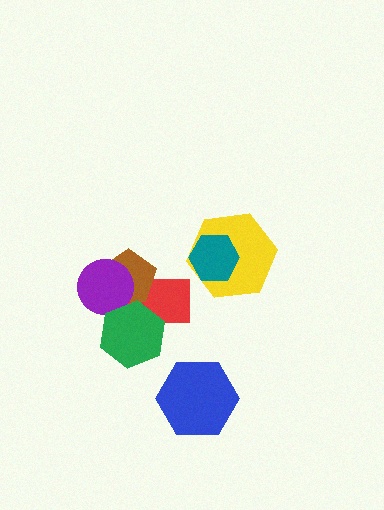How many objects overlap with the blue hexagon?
0 objects overlap with the blue hexagon.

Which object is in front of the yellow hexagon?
The teal hexagon is in front of the yellow hexagon.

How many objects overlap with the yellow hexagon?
1 object overlaps with the yellow hexagon.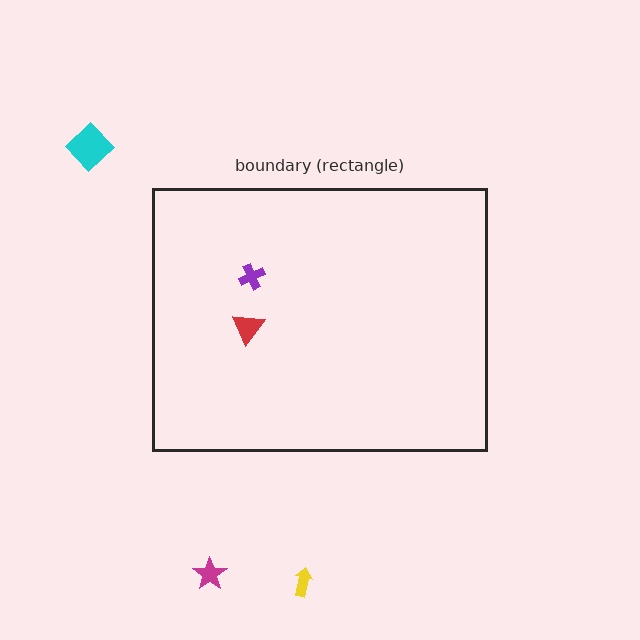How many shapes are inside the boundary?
2 inside, 3 outside.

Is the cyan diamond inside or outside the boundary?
Outside.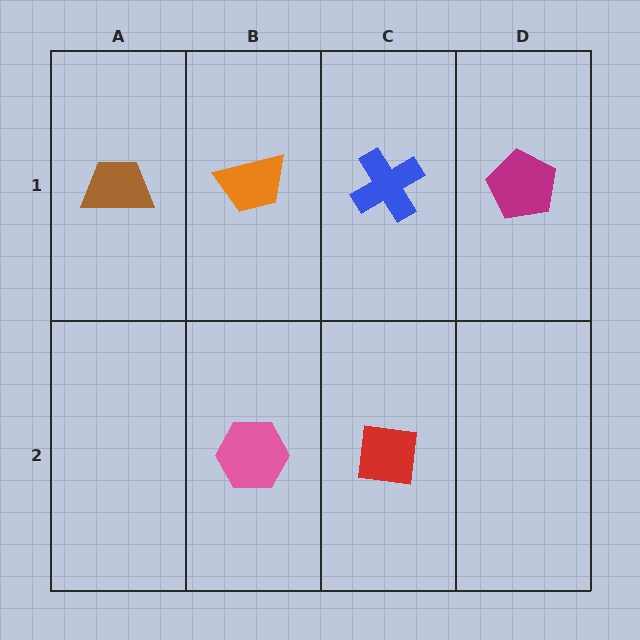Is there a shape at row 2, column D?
No, that cell is empty.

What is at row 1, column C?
A blue cross.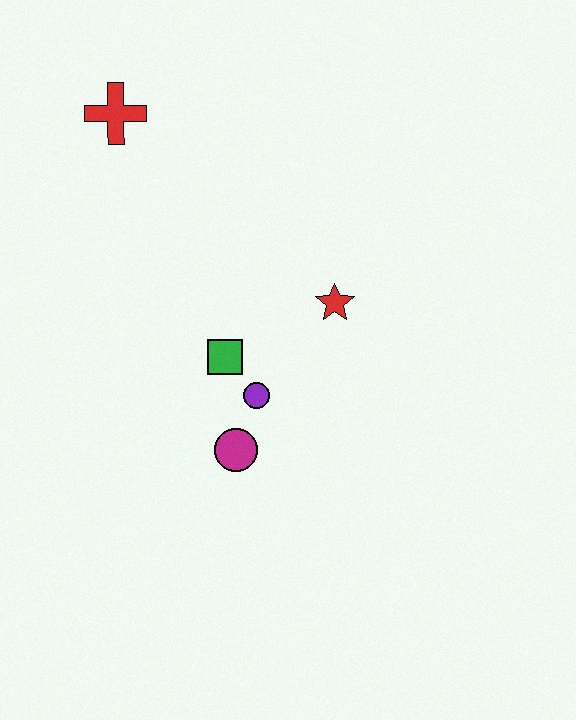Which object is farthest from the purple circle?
The red cross is farthest from the purple circle.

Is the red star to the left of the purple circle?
No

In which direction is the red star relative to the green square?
The red star is to the right of the green square.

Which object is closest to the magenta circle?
The purple circle is closest to the magenta circle.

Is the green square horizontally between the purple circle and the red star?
No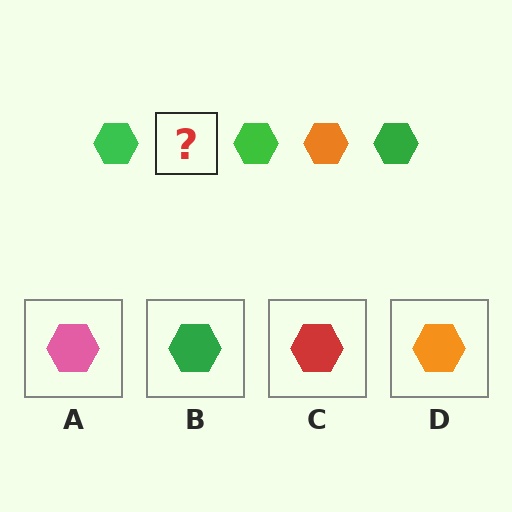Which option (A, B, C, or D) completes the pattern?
D.